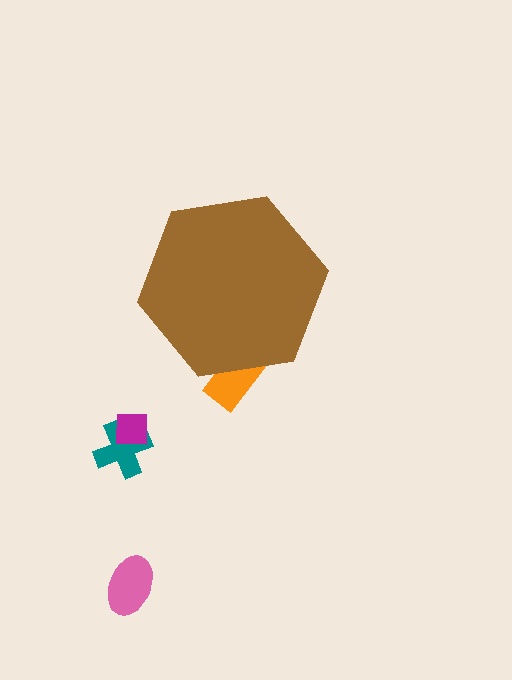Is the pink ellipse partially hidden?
No, the pink ellipse is fully visible.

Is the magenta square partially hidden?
No, the magenta square is fully visible.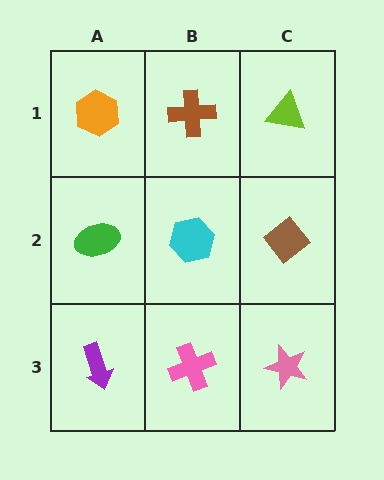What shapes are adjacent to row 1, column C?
A brown diamond (row 2, column C), a brown cross (row 1, column B).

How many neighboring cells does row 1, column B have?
3.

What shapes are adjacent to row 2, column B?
A brown cross (row 1, column B), a pink cross (row 3, column B), a green ellipse (row 2, column A), a brown diamond (row 2, column C).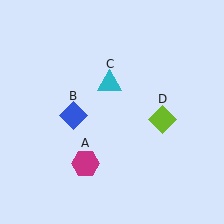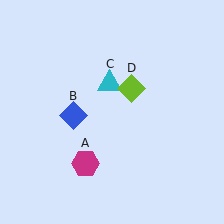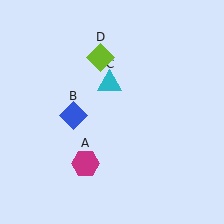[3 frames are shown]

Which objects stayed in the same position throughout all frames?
Magenta hexagon (object A) and blue diamond (object B) and cyan triangle (object C) remained stationary.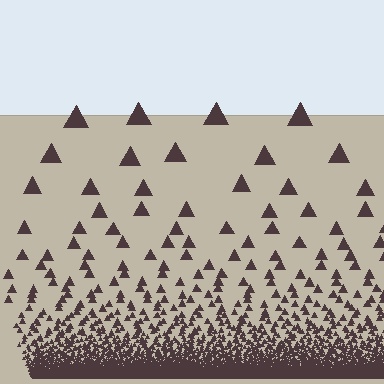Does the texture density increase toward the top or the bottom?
Density increases toward the bottom.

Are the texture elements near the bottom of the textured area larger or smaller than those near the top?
Smaller. The gradient is inverted — elements near the bottom are smaller and denser.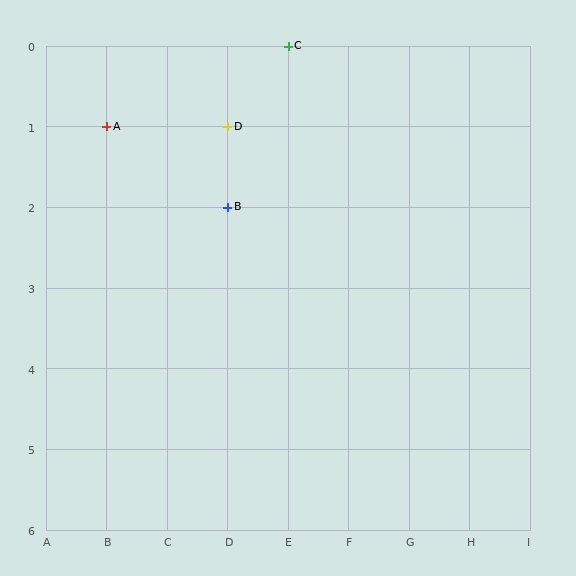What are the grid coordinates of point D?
Point D is at grid coordinates (D, 1).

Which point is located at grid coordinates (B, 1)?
Point A is at (B, 1).